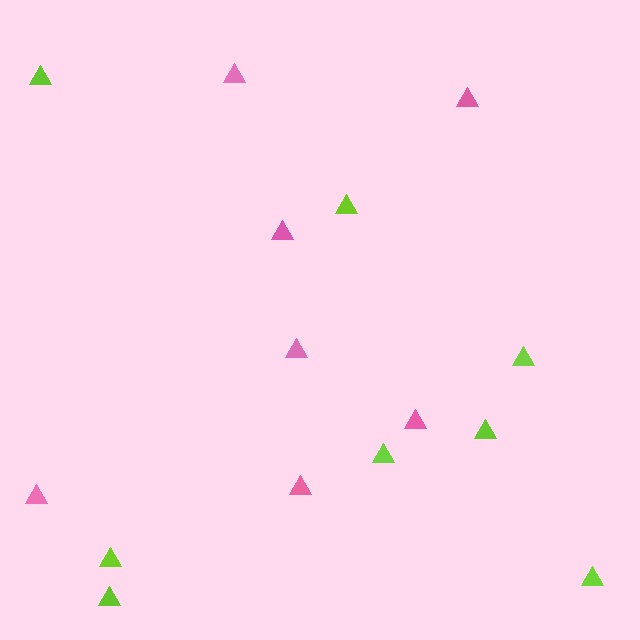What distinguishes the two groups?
There are 2 groups: one group of pink triangles (7) and one group of lime triangles (8).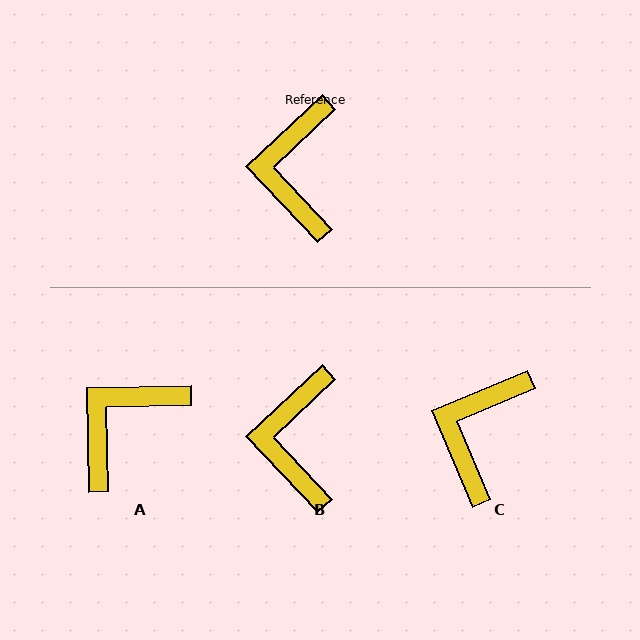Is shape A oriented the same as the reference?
No, it is off by about 42 degrees.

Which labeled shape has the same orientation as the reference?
B.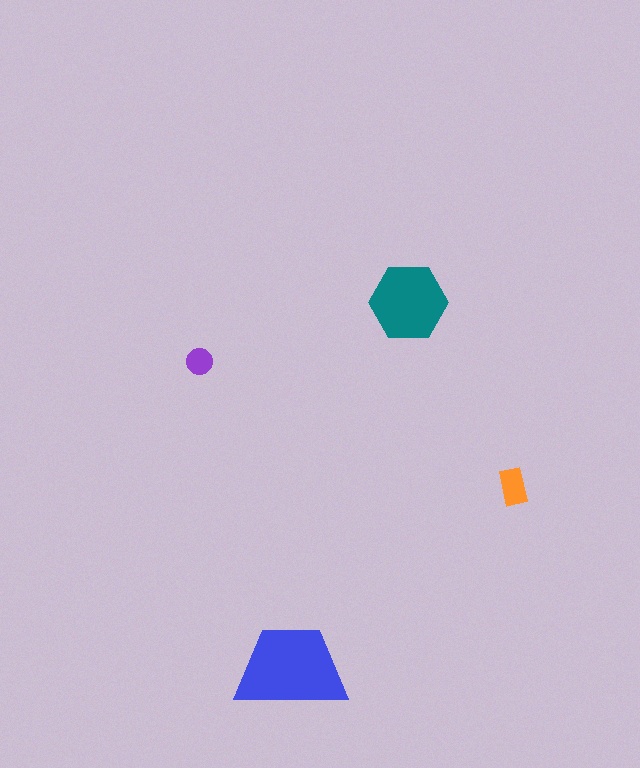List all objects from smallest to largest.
The purple circle, the orange rectangle, the teal hexagon, the blue trapezoid.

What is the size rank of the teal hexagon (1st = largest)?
2nd.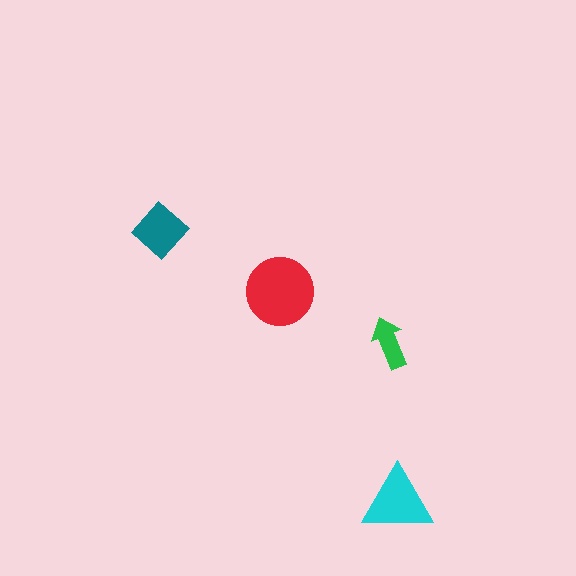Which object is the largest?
The red circle.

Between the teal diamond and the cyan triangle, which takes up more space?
The cyan triangle.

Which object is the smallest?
The green arrow.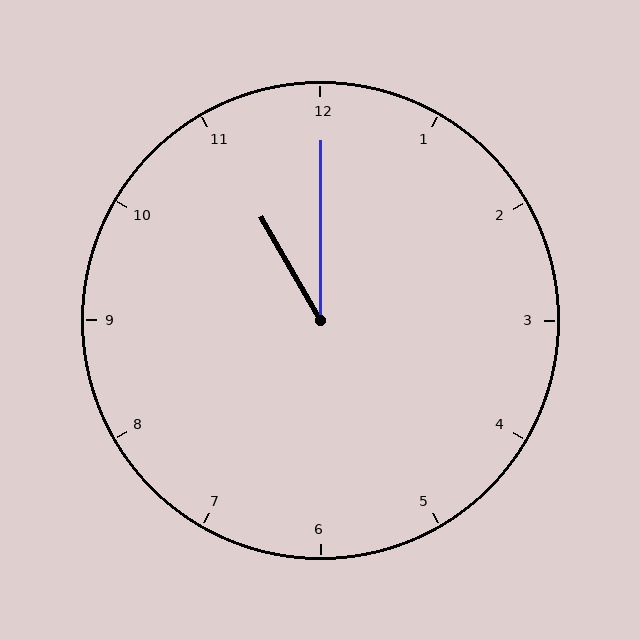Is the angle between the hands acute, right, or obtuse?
It is acute.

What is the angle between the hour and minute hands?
Approximately 30 degrees.